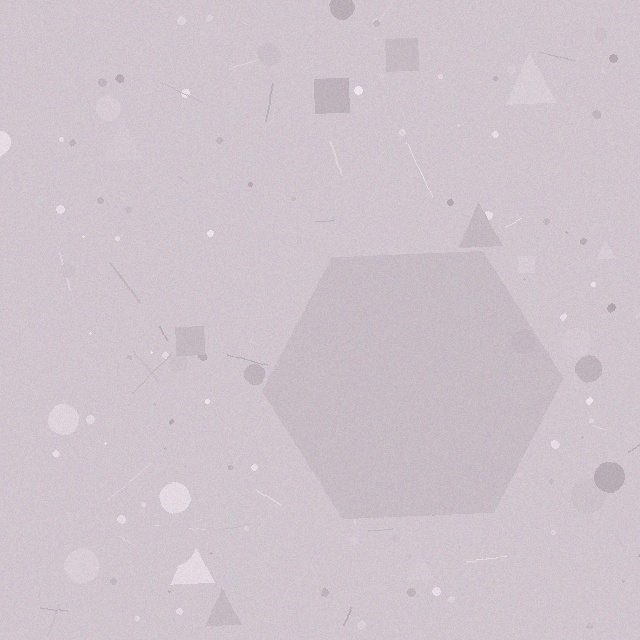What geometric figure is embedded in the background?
A hexagon is embedded in the background.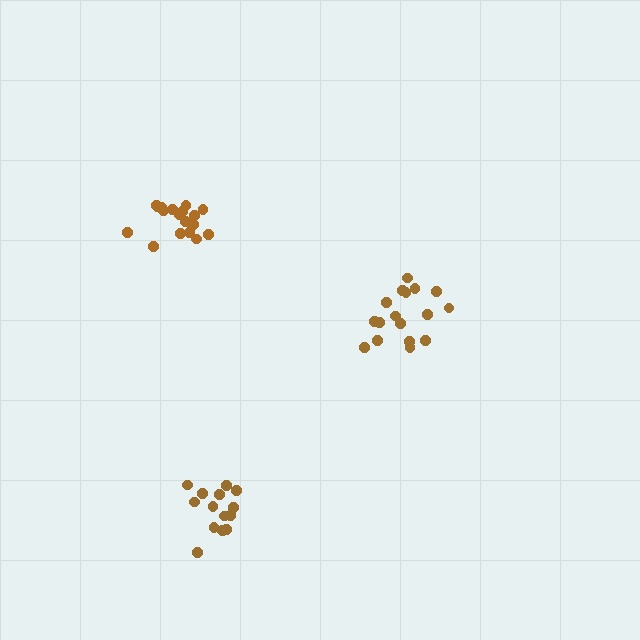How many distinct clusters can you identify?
There are 3 distinct clusters.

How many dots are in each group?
Group 1: 18 dots, Group 2: 18 dots, Group 3: 14 dots (50 total).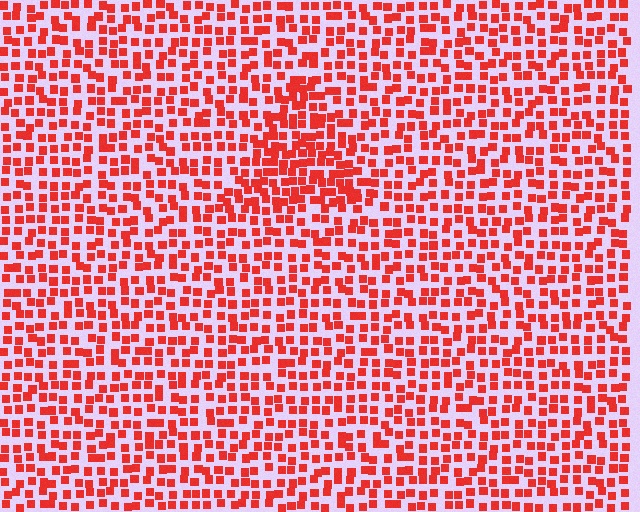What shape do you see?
I see a triangle.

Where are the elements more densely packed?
The elements are more densely packed inside the triangle boundary.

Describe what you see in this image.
The image contains small red elements arranged at two different densities. A triangle-shaped region is visible where the elements are more densely packed than the surrounding area.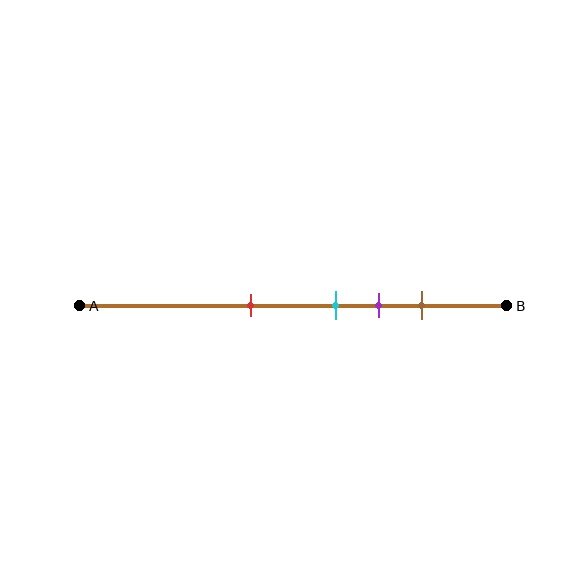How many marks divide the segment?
There are 4 marks dividing the segment.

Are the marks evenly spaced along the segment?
No, the marks are not evenly spaced.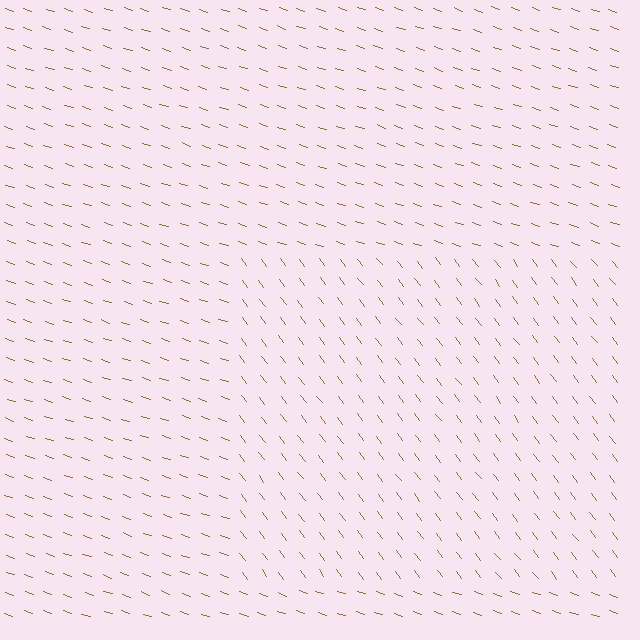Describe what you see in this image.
The image is filled with small brown line segments. A rectangle region in the image has lines oriented differently from the surrounding lines, creating a visible texture boundary.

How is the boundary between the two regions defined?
The boundary is defined purely by a change in line orientation (approximately 34 degrees difference). All lines are the same color and thickness.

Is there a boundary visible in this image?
Yes, there is a texture boundary formed by a change in line orientation.